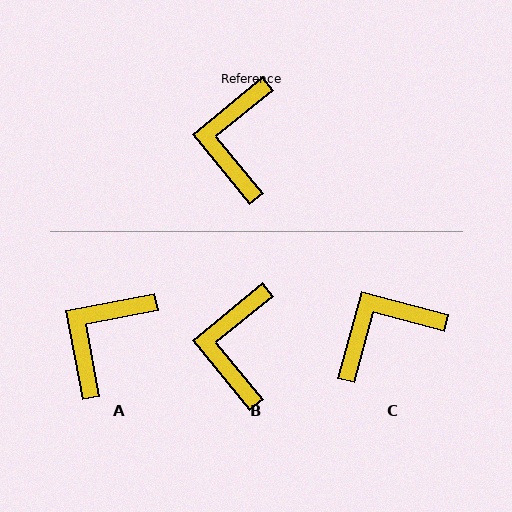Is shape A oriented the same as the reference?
No, it is off by about 29 degrees.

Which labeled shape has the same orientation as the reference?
B.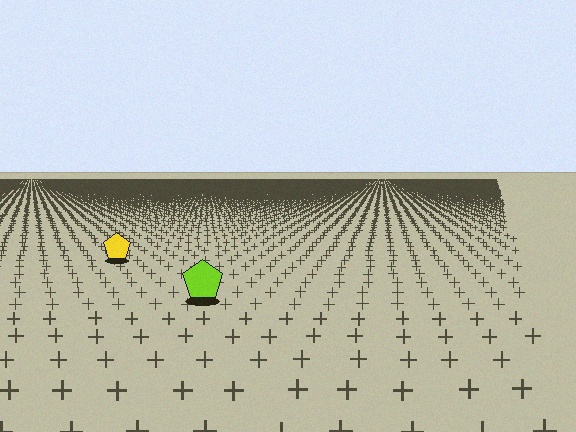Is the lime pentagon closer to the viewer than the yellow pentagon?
Yes. The lime pentagon is closer — you can tell from the texture gradient: the ground texture is coarser near it.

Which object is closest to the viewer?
The lime pentagon is closest. The texture marks near it are larger and more spread out.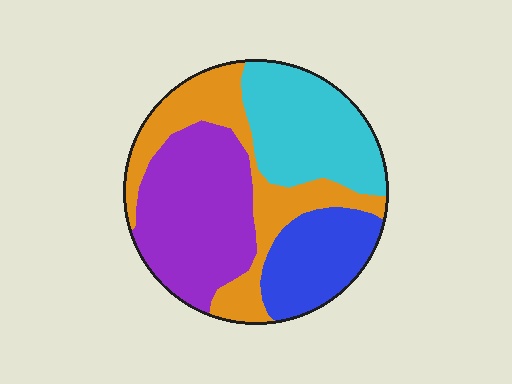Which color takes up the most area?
Purple, at roughly 30%.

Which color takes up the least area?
Blue, at roughly 15%.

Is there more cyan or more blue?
Cyan.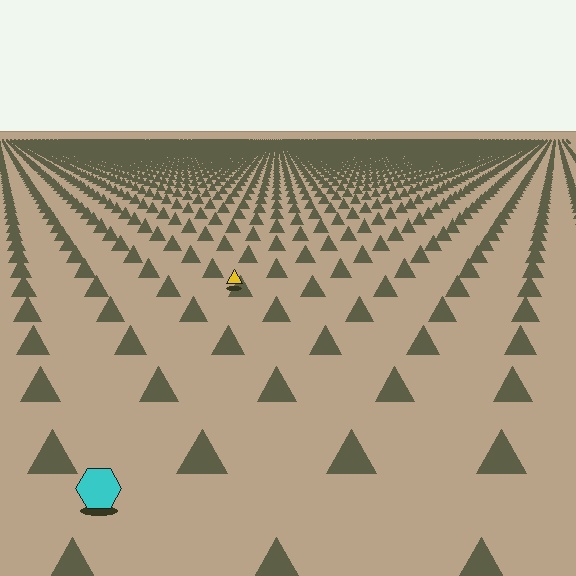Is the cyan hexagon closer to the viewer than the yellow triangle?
Yes. The cyan hexagon is closer — you can tell from the texture gradient: the ground texture is coarser near it.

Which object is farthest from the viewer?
The yellow triangle is farthest from the viewer. It appears smaller and the ground texture around it is denser.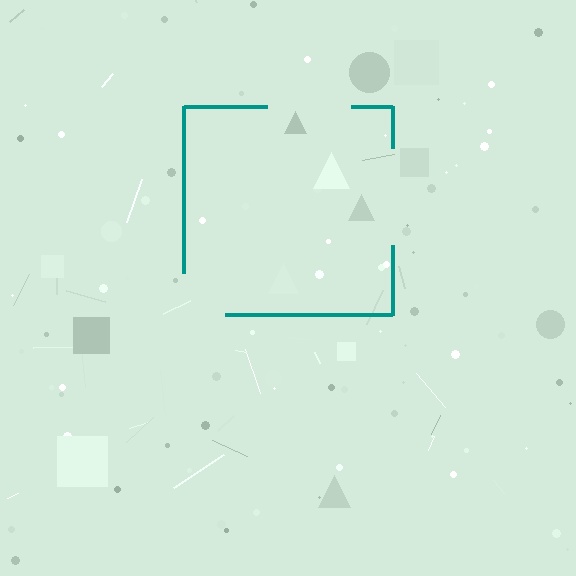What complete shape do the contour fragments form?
The contour fragments form a square.